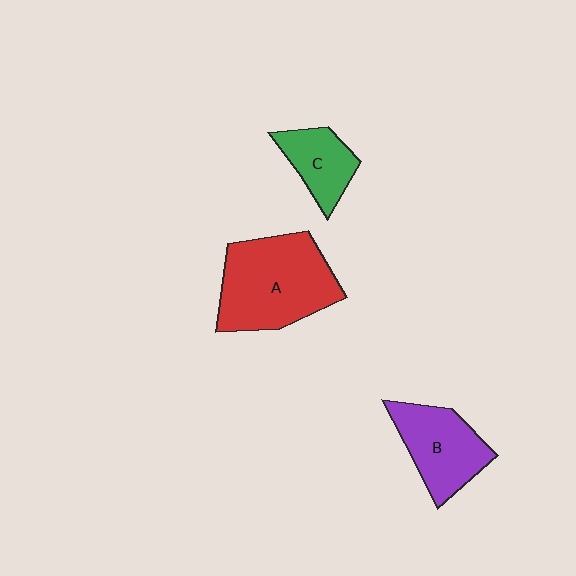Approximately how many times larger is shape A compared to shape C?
Approximately 2.2 times.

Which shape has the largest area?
Shape A (red).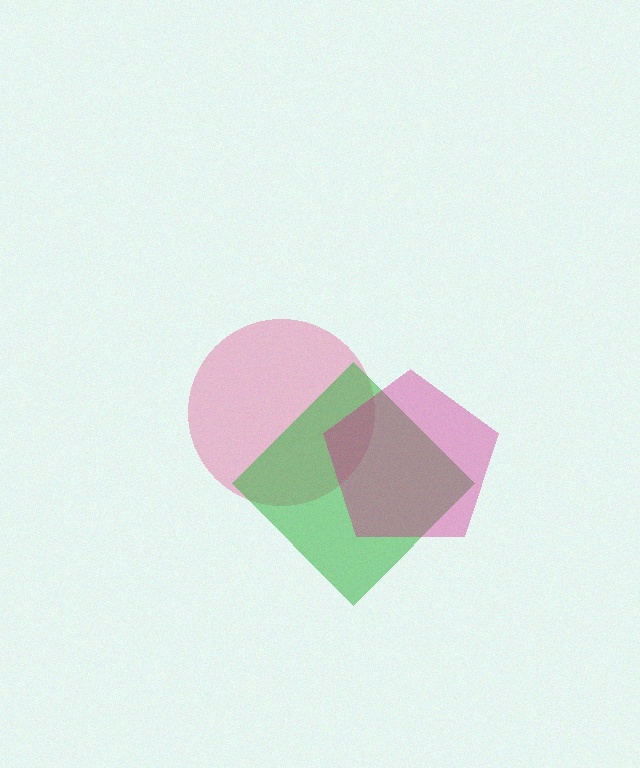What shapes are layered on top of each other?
The layered shapes are: a pink circle, a green diamond, a magenta pentagon.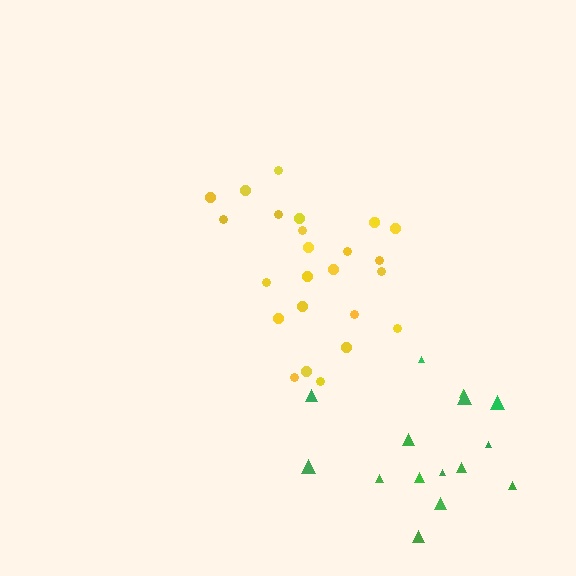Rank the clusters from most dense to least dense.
yellow, green.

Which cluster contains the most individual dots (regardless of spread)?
Yellow (25).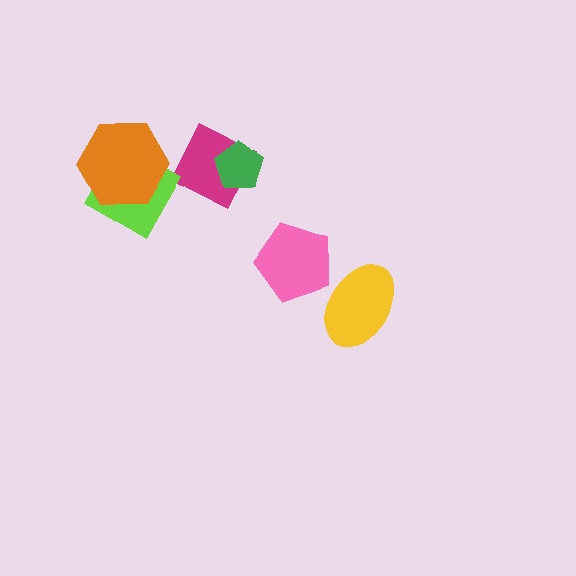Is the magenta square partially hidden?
Yes, it is partially covered by another shape.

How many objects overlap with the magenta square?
1 object overlaps with the magenta square.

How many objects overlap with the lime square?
1 object overlaps with the lime square.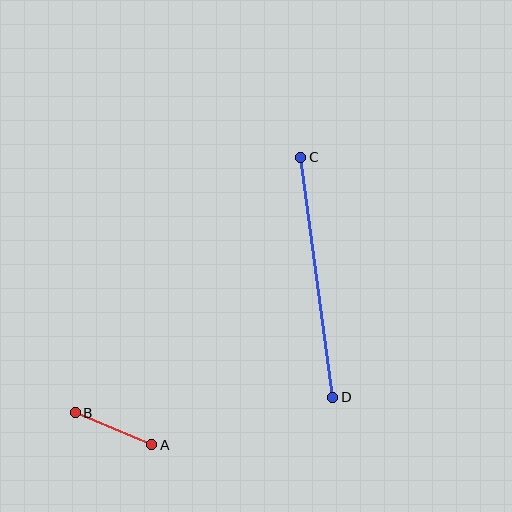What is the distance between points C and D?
The distance is approximately 242 pixels.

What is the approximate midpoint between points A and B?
The midpoint is at approximately (113, 429) pixels.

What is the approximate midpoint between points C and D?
The midpoint is at approximately (317, 277) pixels.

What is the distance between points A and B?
The distance is approximately 83 pixels.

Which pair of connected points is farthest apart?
Points C and D are farthest apart.